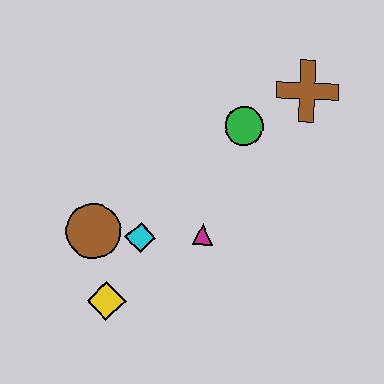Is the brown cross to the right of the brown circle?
Yes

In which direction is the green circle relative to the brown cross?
The green circle is to the left of the brown cross.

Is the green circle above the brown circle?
Yes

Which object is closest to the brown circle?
The cyan diamond is closest to the brown circle.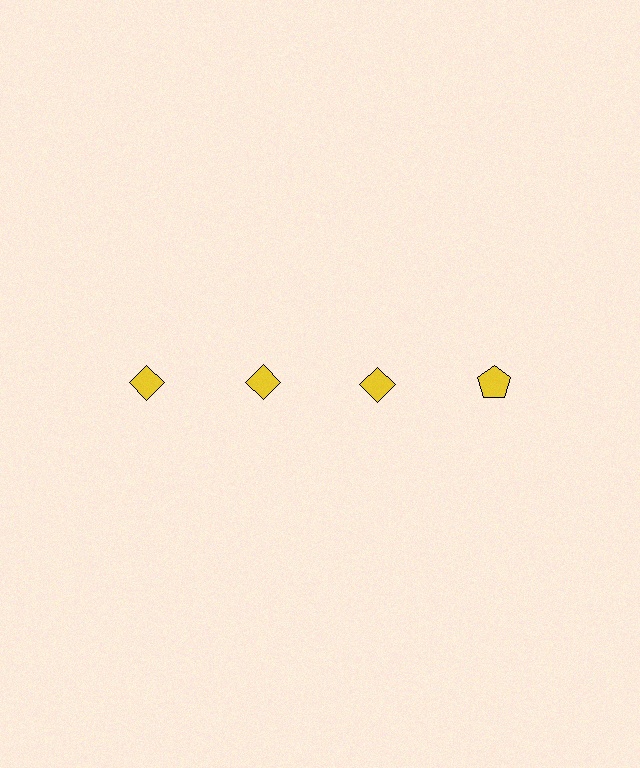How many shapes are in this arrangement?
There are 4 shapes arranged in a grid pattern.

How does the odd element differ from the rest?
It has a different shape: pentagon instead of diamond.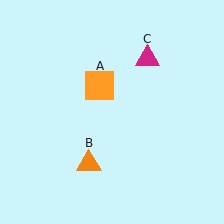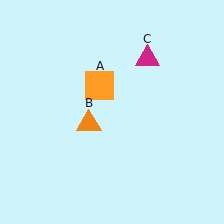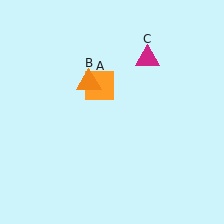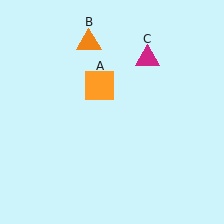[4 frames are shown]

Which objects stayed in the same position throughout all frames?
Orange square (object A) and magenta triangle (object C) remained stationary.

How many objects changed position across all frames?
1 object changed position: orange triangle (object B).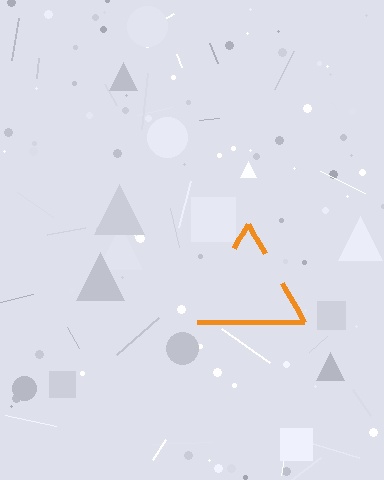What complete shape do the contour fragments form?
The contour fragments form a triangle.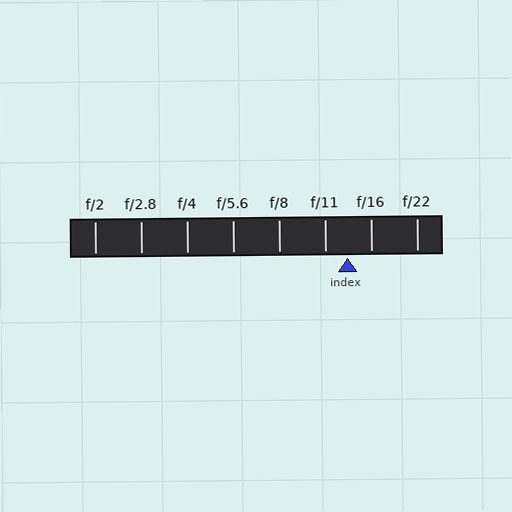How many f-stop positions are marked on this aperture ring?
There are 8 f-stop positions marked.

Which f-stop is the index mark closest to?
The index mark is closest to f/11.